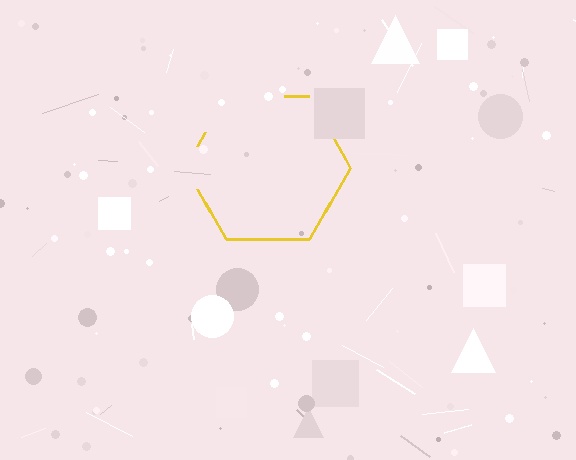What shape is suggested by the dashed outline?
The dashed outline suggests a hexagon.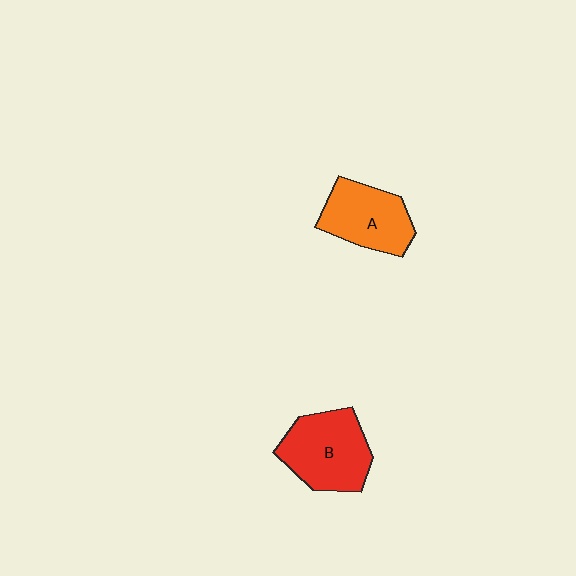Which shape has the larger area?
Shape B (red).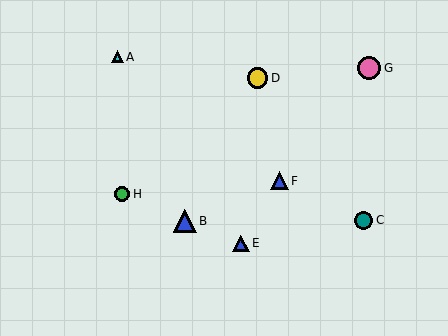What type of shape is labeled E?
Shape E is a blue triangle.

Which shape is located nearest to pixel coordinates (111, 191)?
The green circle (labeled H) at (122, 194) is nearest to that location.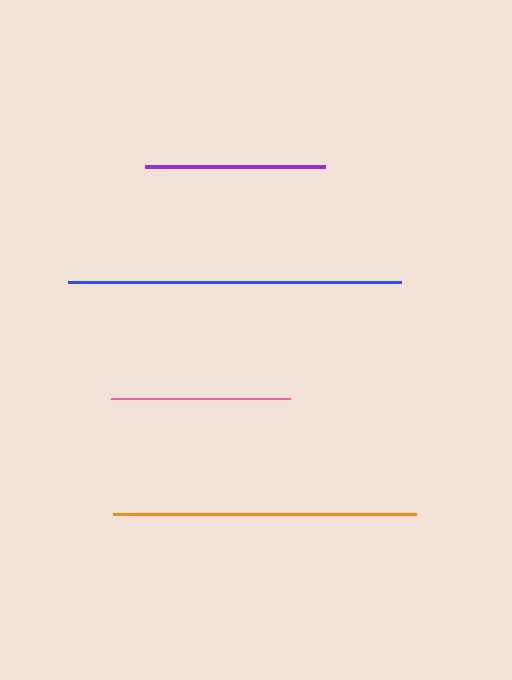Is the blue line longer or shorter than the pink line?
The blue line is longer than the pink line.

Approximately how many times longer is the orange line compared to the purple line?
The orange line is approximately 1.7 times the length of the purple line.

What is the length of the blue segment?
The blue segment is approximately 333 pixels long.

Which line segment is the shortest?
The pink line is the shortest at approximately 179 pixels.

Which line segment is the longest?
The blue line is the longest at approximately 333 pixels.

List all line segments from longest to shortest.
From longest to shortest: blue, orange, purple, pink.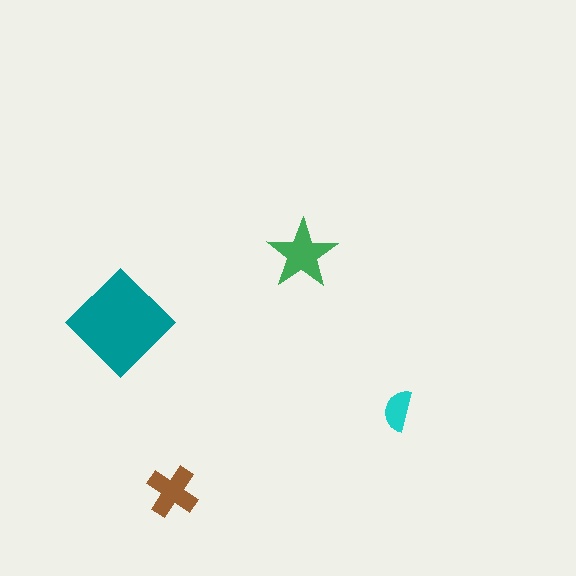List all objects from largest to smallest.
The teal diamond, the green star, the brown cross, the cyan semicircle.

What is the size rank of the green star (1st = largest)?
2nd.